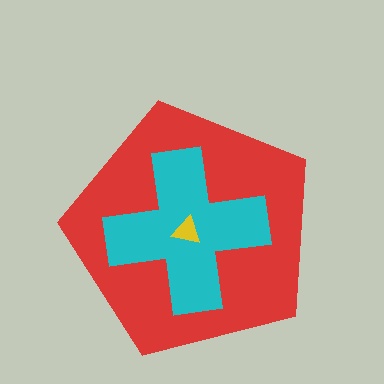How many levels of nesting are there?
3.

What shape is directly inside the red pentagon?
The cyan cross.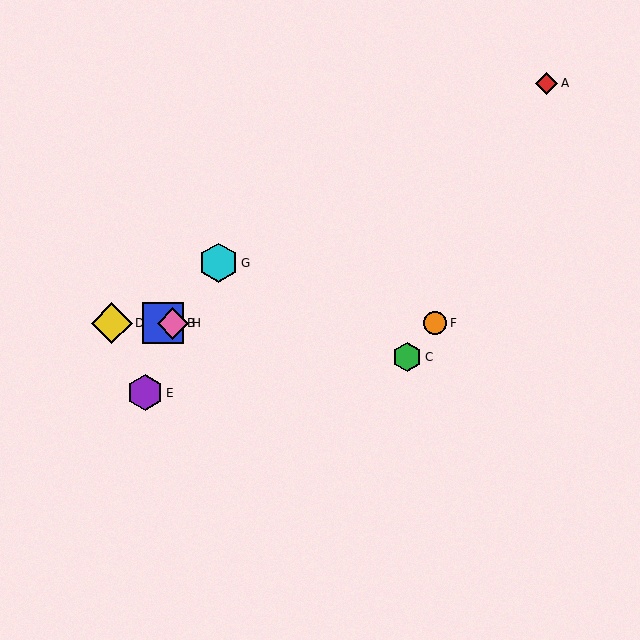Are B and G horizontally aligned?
No, B is at y≈323 and G is at y≈263.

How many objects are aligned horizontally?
4 objects (B, D, F, H) are aligned horizontally.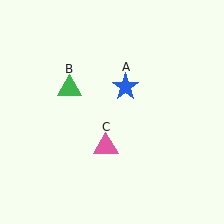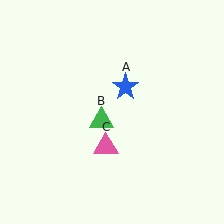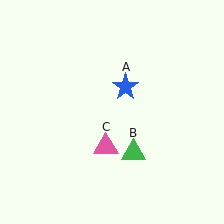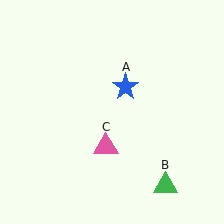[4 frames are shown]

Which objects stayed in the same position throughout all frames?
Blue star (object A) and pink triangle (object C) remained stationary.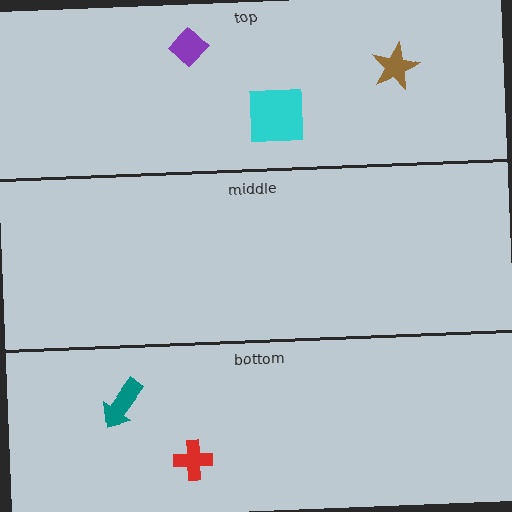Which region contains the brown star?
The top region.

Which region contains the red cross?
The bottom region.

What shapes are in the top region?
The cyan square, the purple diamond, the brown star.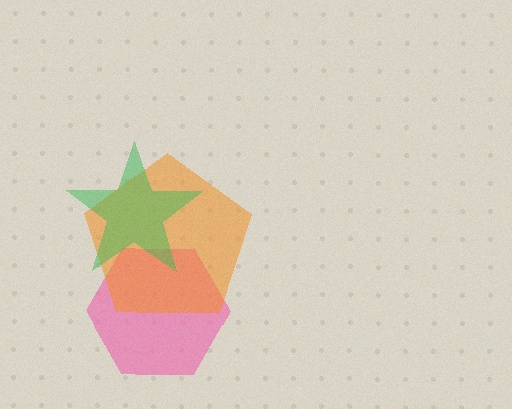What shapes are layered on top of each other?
The layered shapes are: a pink hexagon, an orange pentagon, a green star.